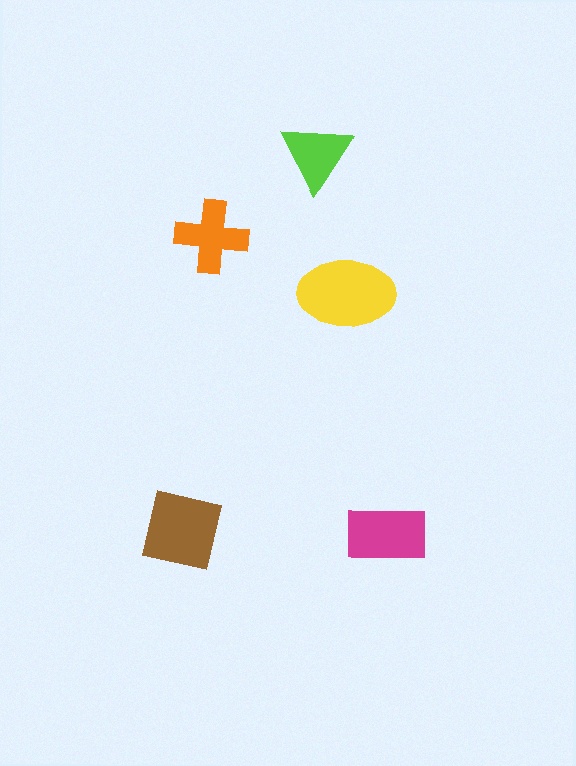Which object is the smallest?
The lime triangle.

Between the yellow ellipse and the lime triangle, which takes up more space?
The yellow ellipse.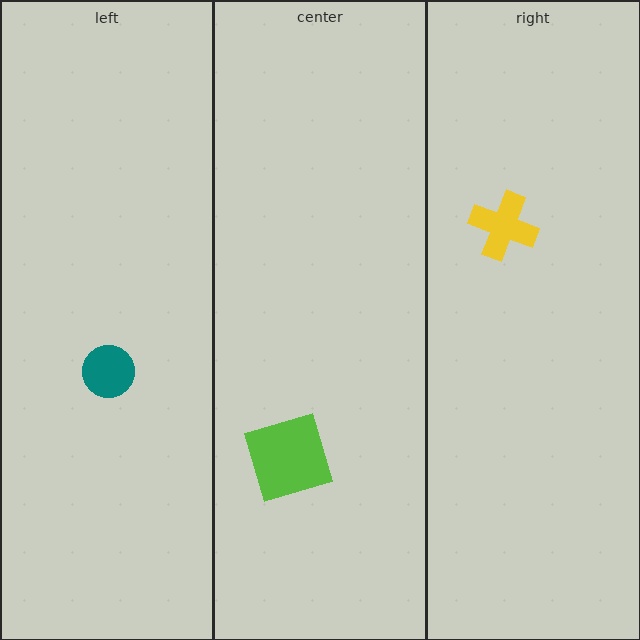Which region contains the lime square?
The center region.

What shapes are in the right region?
The yellow cross.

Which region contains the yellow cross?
The right region.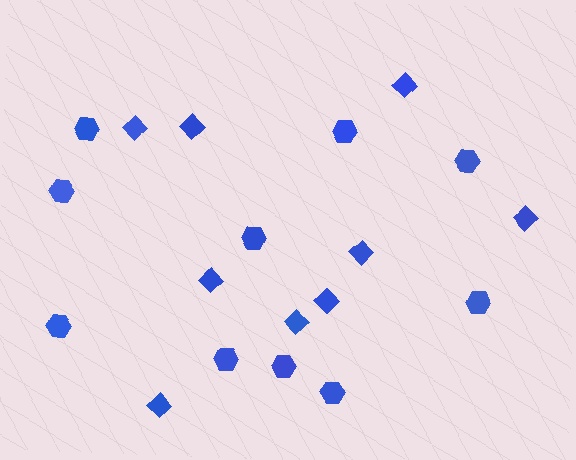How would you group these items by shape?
There are 2 groups: one group of hexagons (10) and one group of diamonds (9).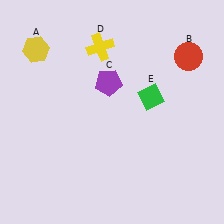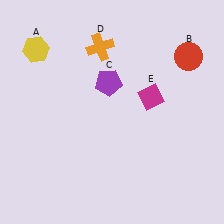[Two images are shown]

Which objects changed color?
D changed from yellow to orange. E changed from green to magenta.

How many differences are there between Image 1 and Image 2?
There are 2 differences between the two images.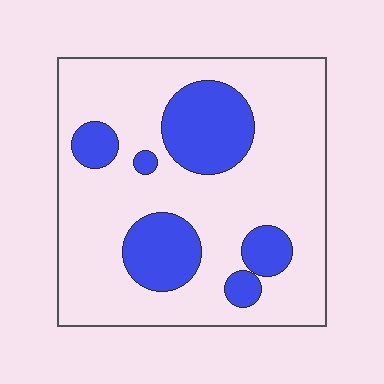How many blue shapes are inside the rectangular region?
6.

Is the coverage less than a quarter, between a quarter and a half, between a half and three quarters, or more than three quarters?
Less than a quarter.